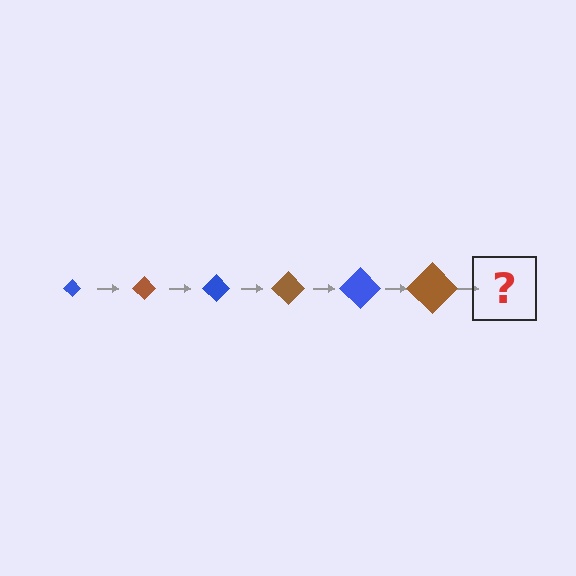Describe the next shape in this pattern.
It should be a blue diamond, larger than the previous one.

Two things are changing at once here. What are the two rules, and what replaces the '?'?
The two rules are that the diamond grows larger each step and the color cycles through blue and brown. The '?' should be a blue diamond, larger than the previous one.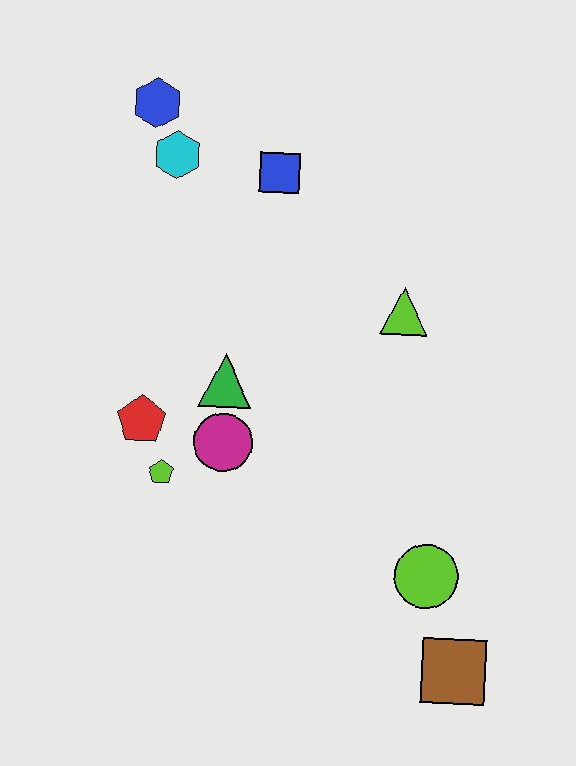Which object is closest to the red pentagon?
The lime pentagon is closest to the red pentagon.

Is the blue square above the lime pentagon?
Yes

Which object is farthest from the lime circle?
The blue hexagon is farthest from the lime circle.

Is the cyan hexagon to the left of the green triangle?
Yes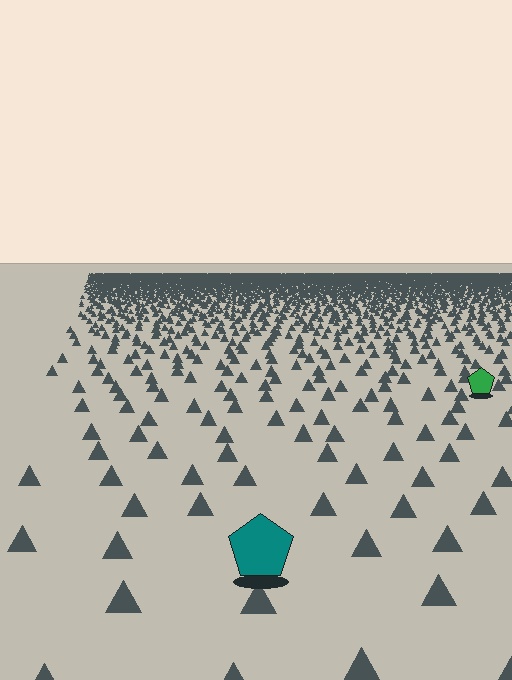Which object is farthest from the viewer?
The green pentagon is farthest from the viewer. It appears smaller and the ground texture around it is denser.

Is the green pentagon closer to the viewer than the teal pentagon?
No. The teal pentagon is closer — you can tell from the texture gradient: the ground texture is coarser near it.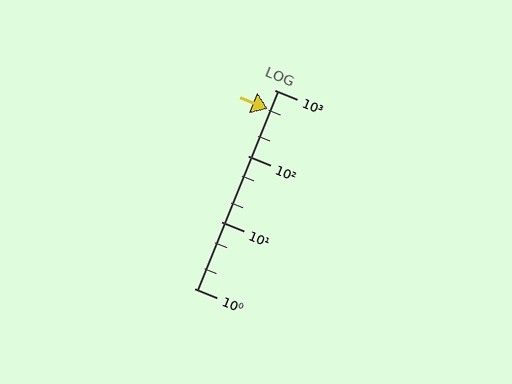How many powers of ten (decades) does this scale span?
The scale spans 3 decades, from 1 to 1000.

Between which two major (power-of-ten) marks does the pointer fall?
The pointer is between 100 and 1000.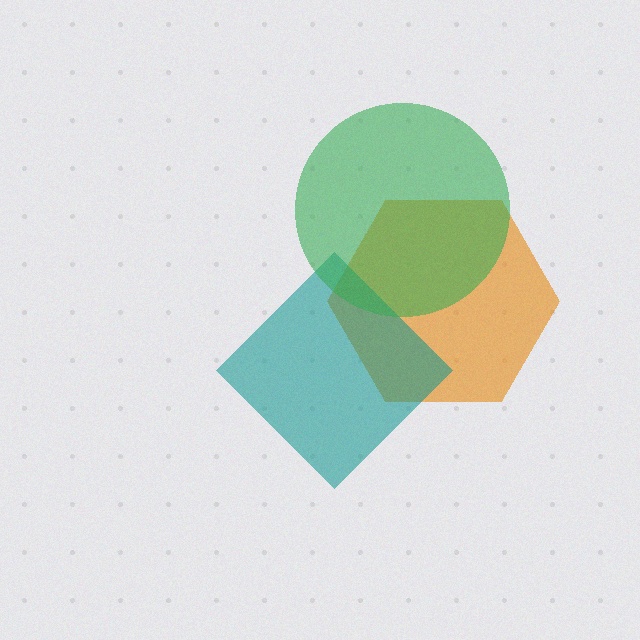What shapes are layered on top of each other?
The layered shapes are: an orange hexagon, a teal diamond, a green circle.